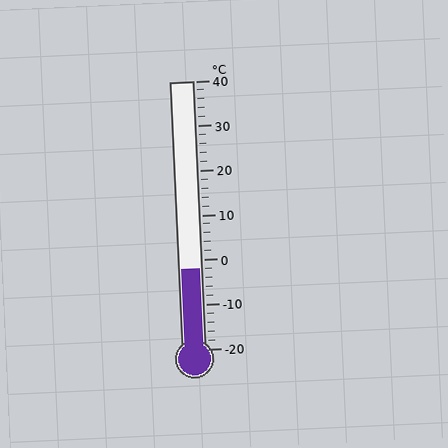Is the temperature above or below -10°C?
The temperature is above -10°C.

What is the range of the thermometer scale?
The thermometer scale ranges from -20°C to 40°C.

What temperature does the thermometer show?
The thermometer shows approximately -2°C.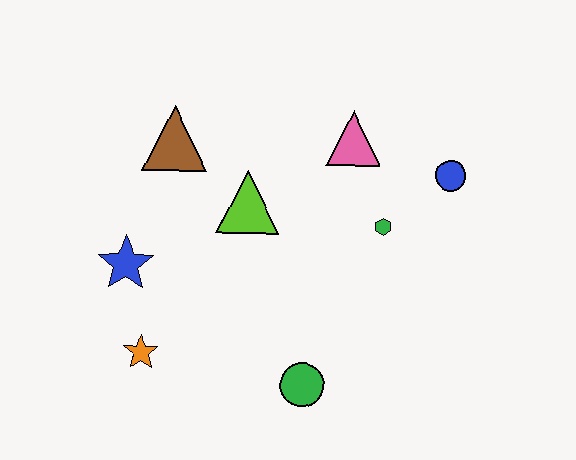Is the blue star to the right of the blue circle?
No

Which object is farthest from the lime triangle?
The blue circle is farthest from the lime triangle.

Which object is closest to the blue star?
The orange star is closest to the blue star.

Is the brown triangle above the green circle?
Yes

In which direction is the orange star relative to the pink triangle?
The orange star is below the pink triangle.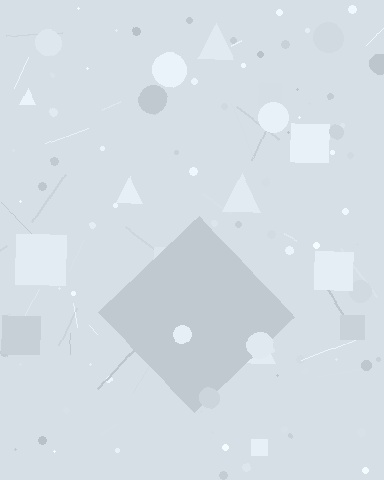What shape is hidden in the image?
A diamond is hidden in the image.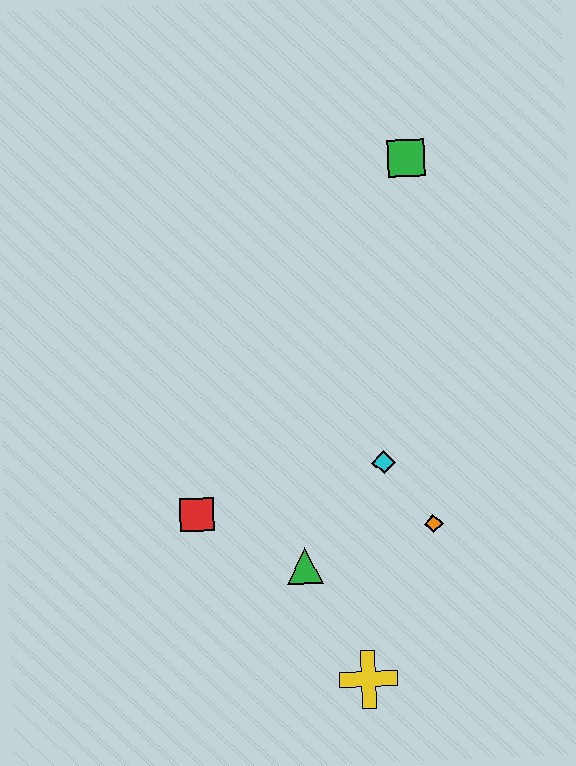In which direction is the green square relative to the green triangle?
The green square is above the green triangle.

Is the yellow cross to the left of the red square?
No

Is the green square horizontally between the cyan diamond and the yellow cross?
No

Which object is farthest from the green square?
The yellow cross is farthest from the green square.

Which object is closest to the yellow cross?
The green triangle is closest to the yellow cross.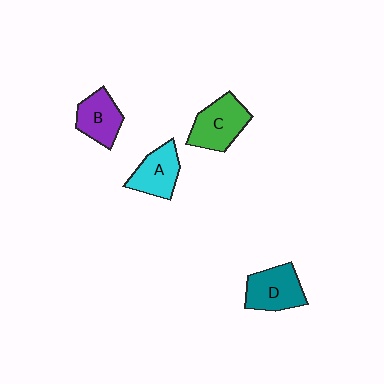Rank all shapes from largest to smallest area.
From largest to smallest: C (green), D (teal), A (cyan), B (purple).